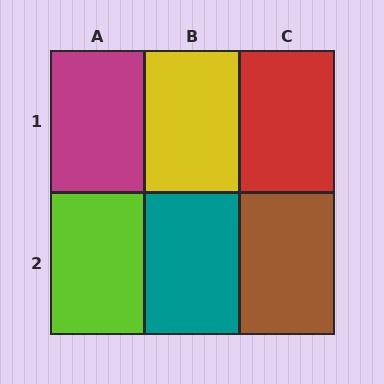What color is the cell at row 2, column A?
Lime.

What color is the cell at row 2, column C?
Brown.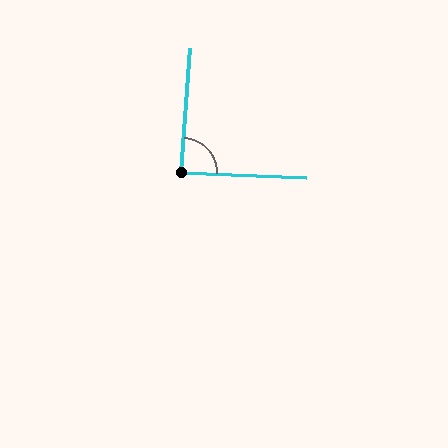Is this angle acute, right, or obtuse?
It is approximately a right angle.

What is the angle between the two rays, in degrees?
Approximately 89 degrees.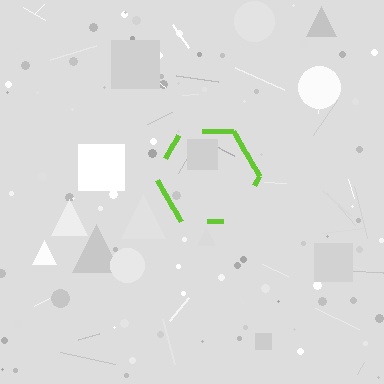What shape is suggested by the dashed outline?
The dashed outline suggests a hexagon.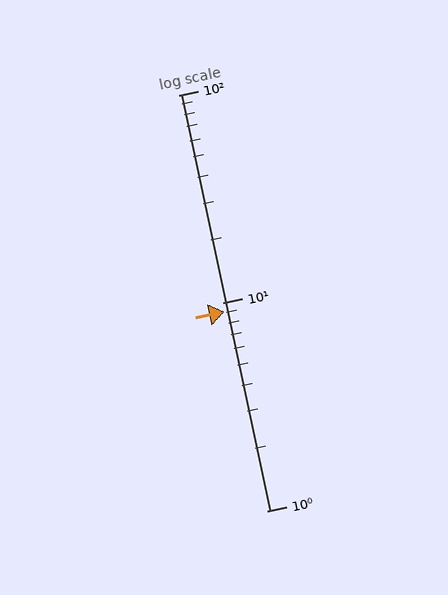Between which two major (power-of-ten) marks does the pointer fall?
The pointer is between 1 and 10.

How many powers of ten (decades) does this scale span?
The scale spans 2 decades, from 1 to 100.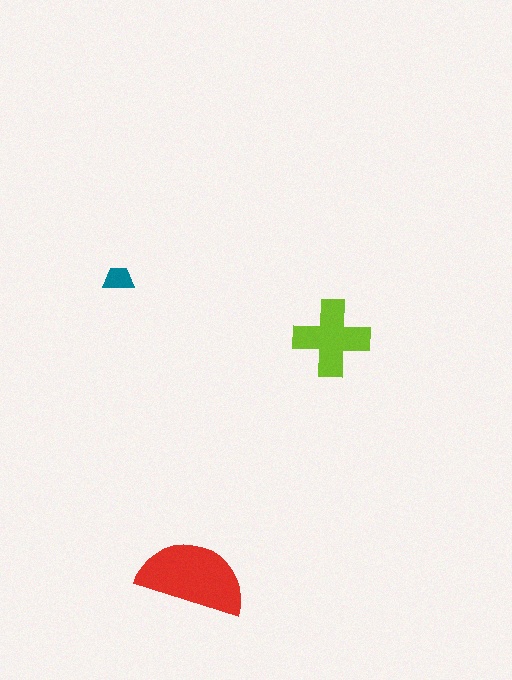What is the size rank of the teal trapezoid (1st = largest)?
3rd.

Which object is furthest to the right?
The lime cross is rightmost.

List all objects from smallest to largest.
The teal trapezoid, the lime cross, the red semicircle.